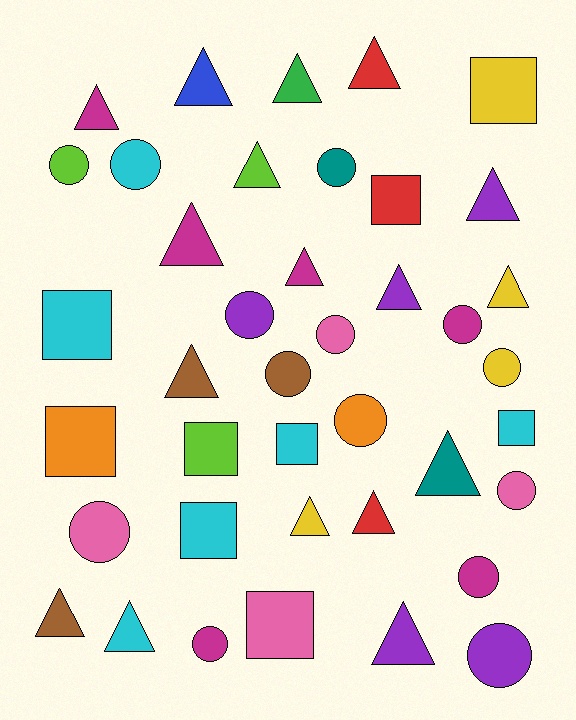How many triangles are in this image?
There are 17 triangles.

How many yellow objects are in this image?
There are 4 yellow objects.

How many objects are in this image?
There are 40 objects.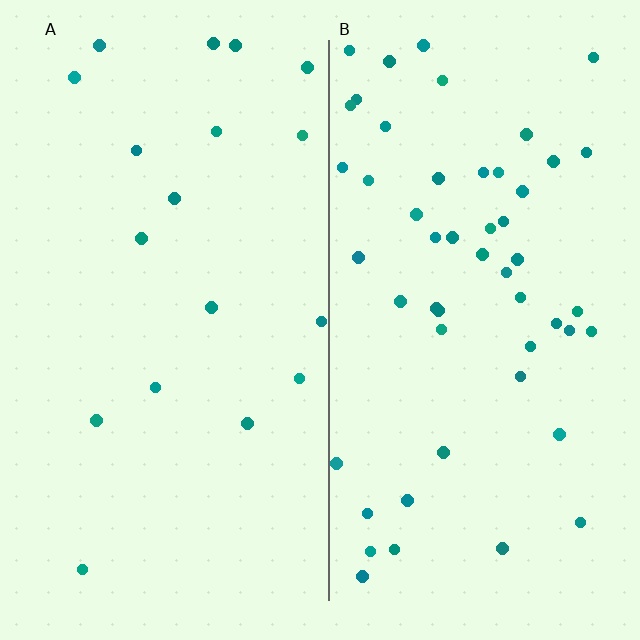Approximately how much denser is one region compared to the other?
Approximately 2.9× — region B over region A.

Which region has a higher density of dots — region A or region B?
B (the right).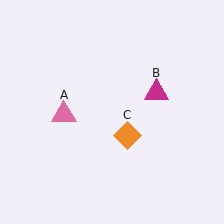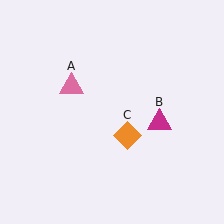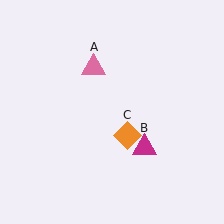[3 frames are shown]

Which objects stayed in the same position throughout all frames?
Orange diamond (object C) remained stationary.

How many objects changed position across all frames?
2 objects changed position: pink triangle (object A), magenta triangle (object B).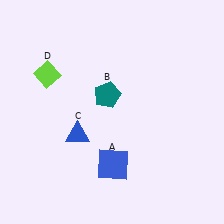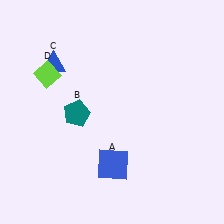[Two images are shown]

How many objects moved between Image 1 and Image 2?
2 objects moved between the two images.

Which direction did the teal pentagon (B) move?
The teal pentagon (B) moved left.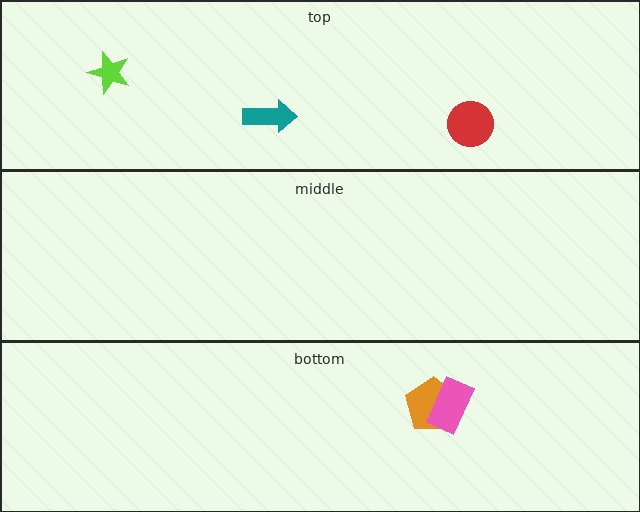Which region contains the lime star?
The top region.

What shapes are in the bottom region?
The orange pentagon, the pink rectangle.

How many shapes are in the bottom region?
2.